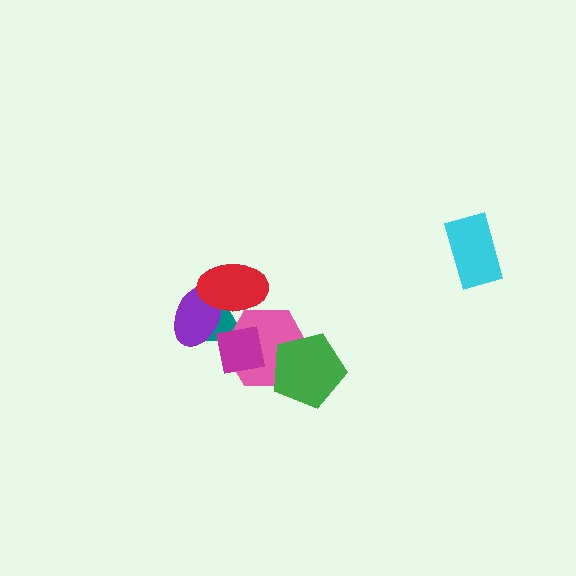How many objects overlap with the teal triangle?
4 objects overlap with the teal triangle.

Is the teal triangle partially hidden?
Yes, it is partially covered by another shape.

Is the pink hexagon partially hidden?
Yes, it is partially covered by another shape.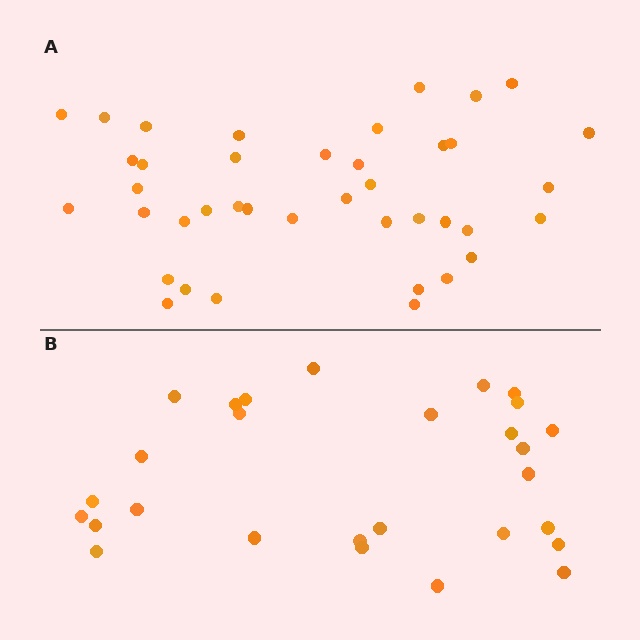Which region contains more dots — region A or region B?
Region A (the top region) has more dots.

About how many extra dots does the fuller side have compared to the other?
Region A has roughly 12 or so more dots than region B.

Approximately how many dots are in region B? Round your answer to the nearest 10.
About 30 dots. (The exact count is 28, which rounds to 30.)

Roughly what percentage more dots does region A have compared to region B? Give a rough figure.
About 45% more.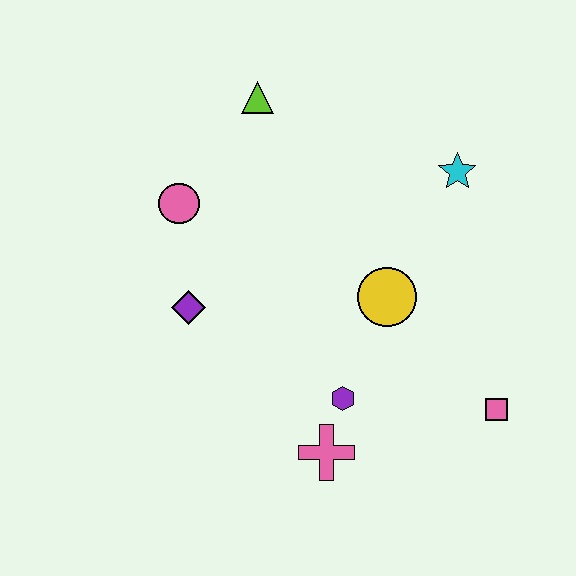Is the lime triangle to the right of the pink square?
No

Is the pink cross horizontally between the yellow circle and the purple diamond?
Yes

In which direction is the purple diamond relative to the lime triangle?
The purple diamond is below the lime triangle.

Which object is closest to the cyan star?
The yellow circle is closest to the cyan star.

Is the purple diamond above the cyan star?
No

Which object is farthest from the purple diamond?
The pink square is farthest from the purple diamond.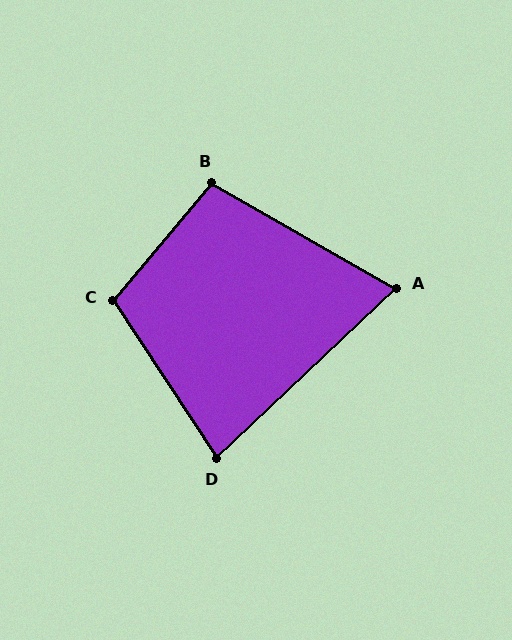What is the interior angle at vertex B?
Approximately 100 degrees (obtuse).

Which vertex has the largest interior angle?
C, at approximately 107 degrees.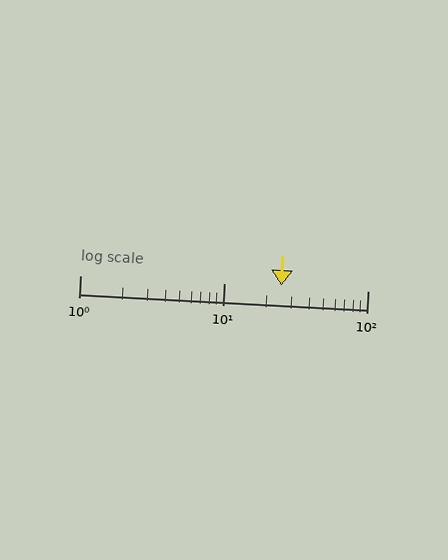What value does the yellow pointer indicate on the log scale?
The pointer indicates approximately 25.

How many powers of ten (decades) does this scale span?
The scale spans 2 decades, from 1 to 100.